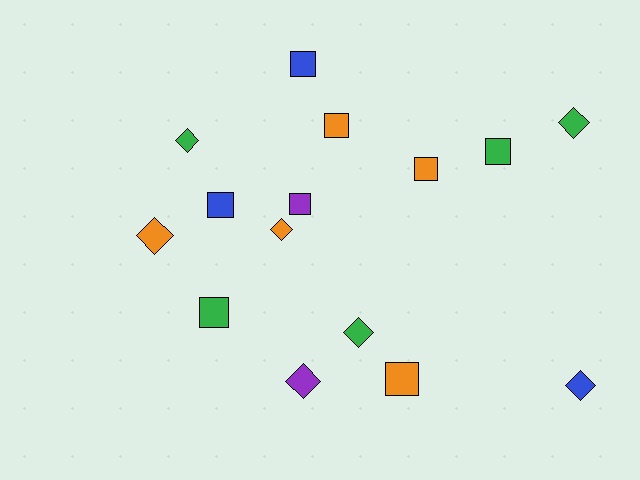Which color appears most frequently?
Green, with 5 objects.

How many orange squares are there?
There are 3 orange squares.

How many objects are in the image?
There are 15 objects.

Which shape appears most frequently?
Square, with 8 objects.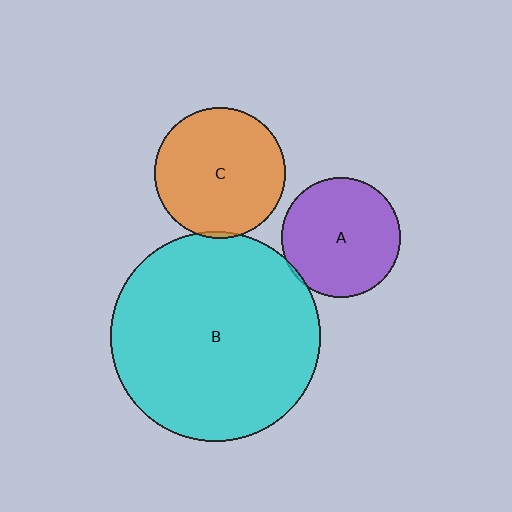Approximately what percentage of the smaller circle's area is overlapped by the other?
Approximately 5%.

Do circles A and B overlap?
Yes.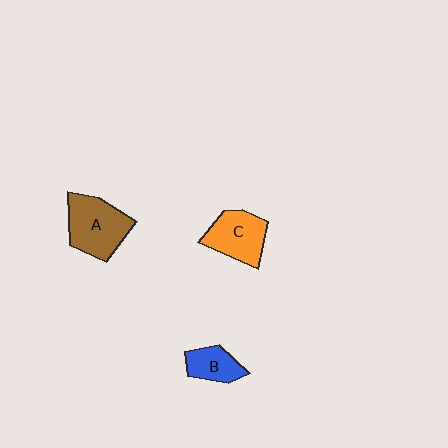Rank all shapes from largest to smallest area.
From largest to smallest: A (brown), C (orange), B (blue).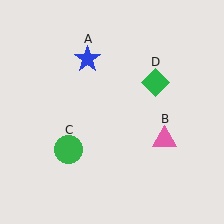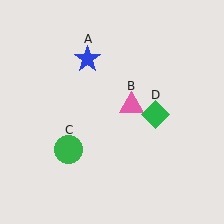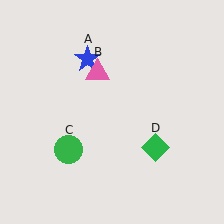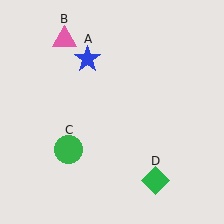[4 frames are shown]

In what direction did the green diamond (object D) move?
The green diamond (object D) moved down.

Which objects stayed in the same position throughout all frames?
Blue star (object A) and green circle (object C) remained stationary.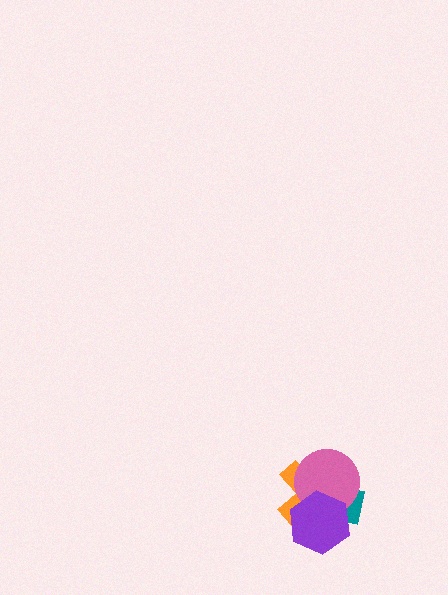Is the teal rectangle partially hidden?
Yes, it is partially covered by another shape.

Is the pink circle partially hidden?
Yes, it is partially covered by another shape.